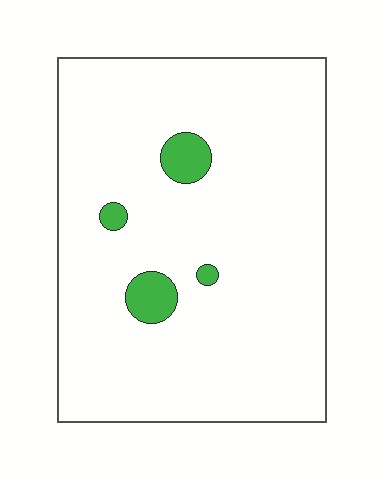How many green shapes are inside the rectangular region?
4.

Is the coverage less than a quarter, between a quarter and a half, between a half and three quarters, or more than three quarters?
Less than a quarter.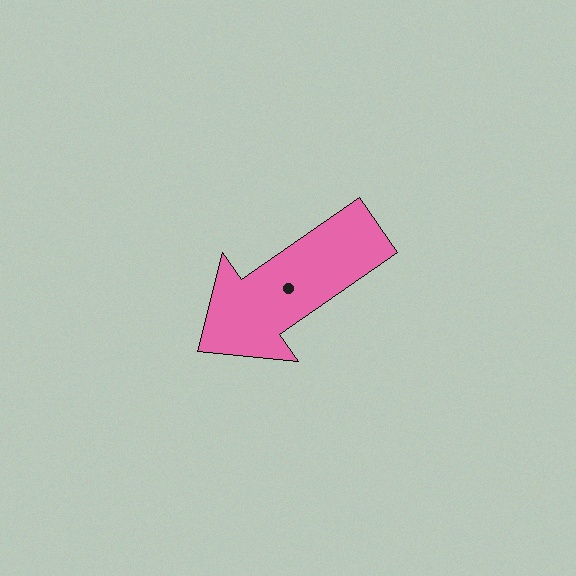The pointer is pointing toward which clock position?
Roughly 8 o'clock.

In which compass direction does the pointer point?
Southwest.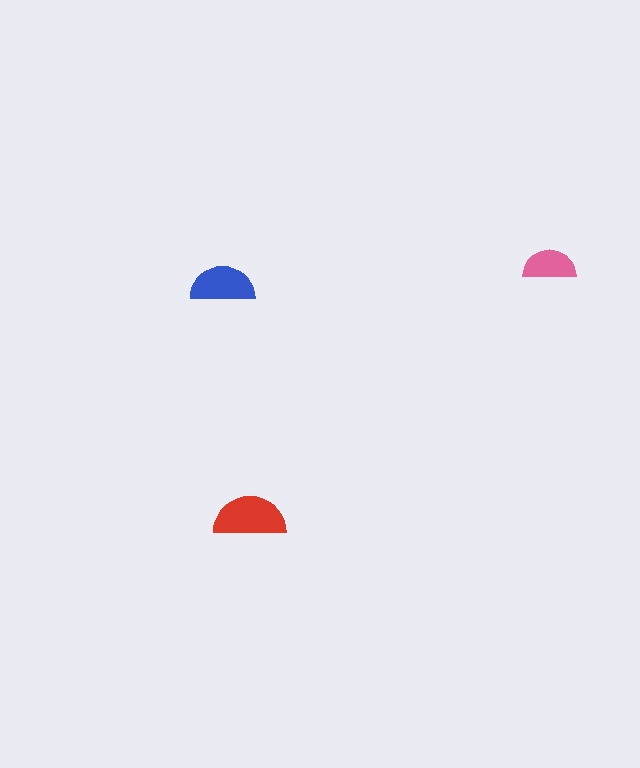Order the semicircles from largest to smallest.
the red one, the blue one, the pink one.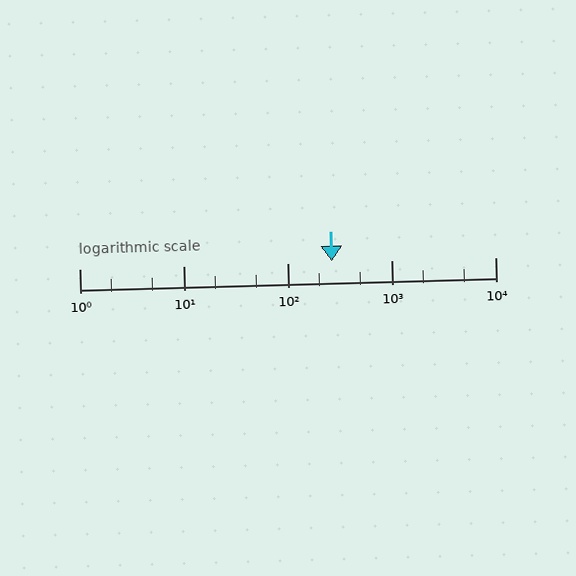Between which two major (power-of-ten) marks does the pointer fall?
The pointer is between 100 and 1000.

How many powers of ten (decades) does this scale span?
The scale spans 4 decades, from 1 to 10000.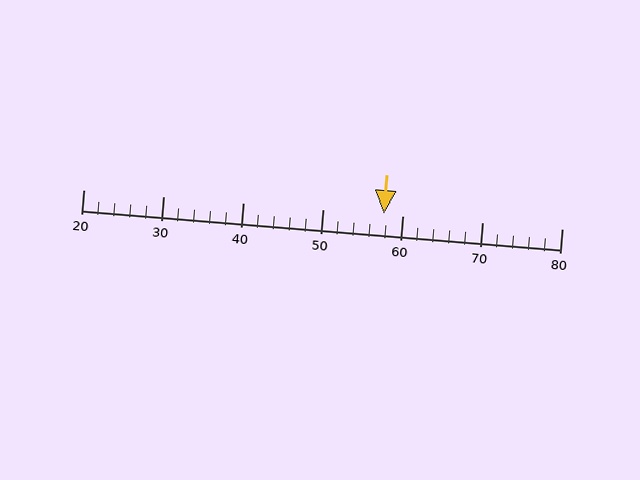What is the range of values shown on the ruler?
The ruler shows values from 20 to 80.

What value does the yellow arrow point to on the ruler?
The yellow arrow points to approximately 58.